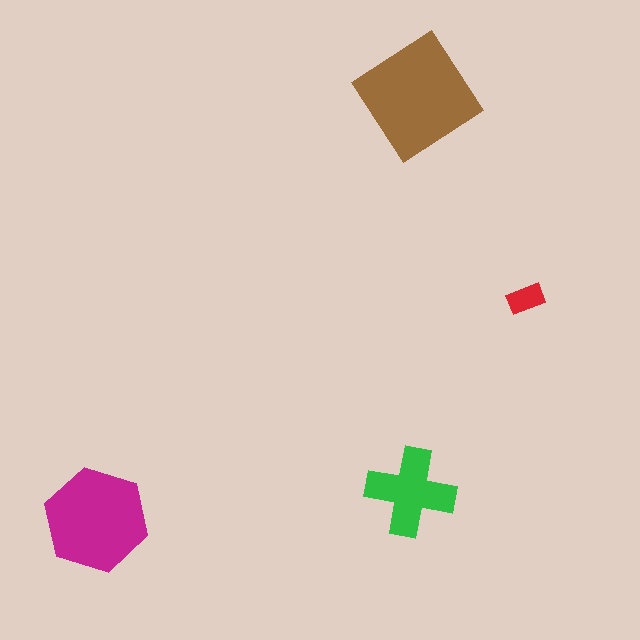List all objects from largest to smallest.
The brown diamond, the magenta hexagon, the green cross, the red rectangle.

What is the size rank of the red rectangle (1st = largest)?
4th.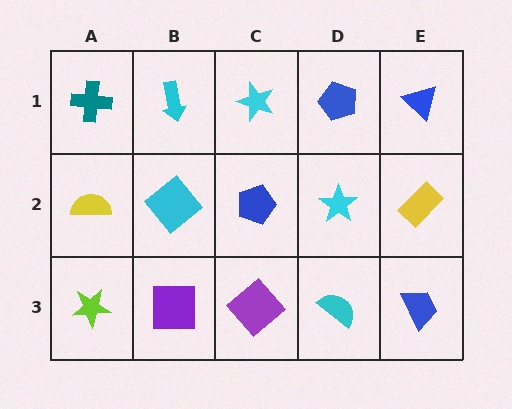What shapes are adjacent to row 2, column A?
A teal cross (row 1, column A), a lime star (row 3, column A), a cyan diamond (row 2, column B).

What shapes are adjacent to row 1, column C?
A blue pentagon (row 2, column C), a cyan arrow (row 1, column B), a blue pentagon (row 1, column D).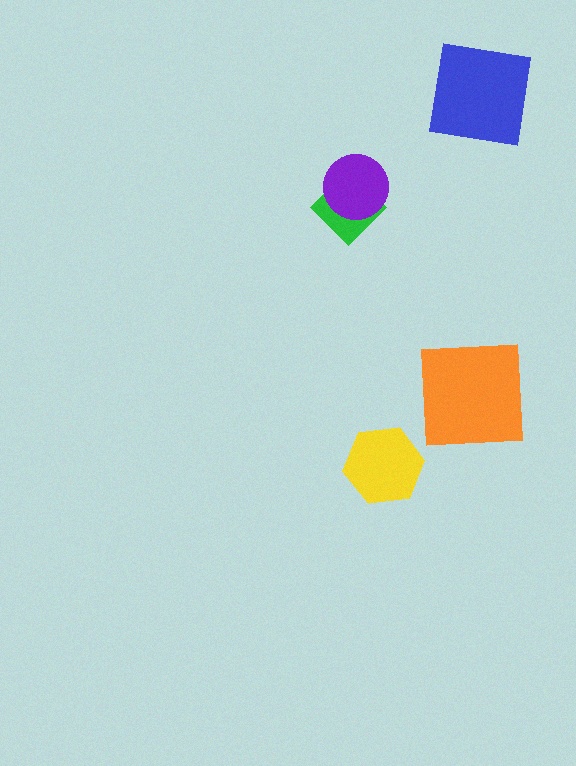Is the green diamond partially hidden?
Yes, it is partially covered by another shape.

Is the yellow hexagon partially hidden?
No, no other shape covers it.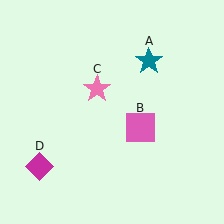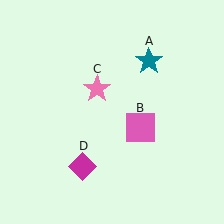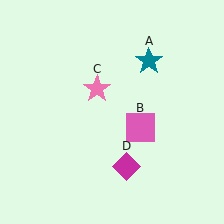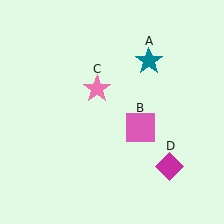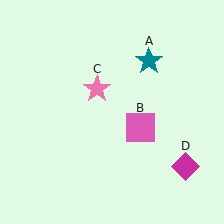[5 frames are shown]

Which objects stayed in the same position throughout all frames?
Teal star (object A) and pink square (object B) and pink star (object C) remained stationary.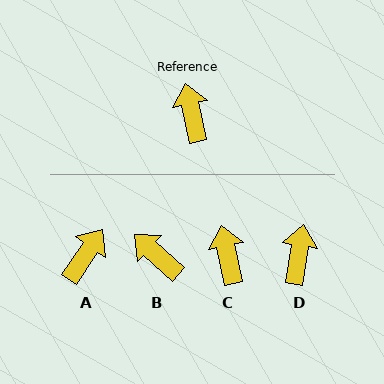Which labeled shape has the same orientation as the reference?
C.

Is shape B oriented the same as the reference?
No, it is off by about 37 degrees.